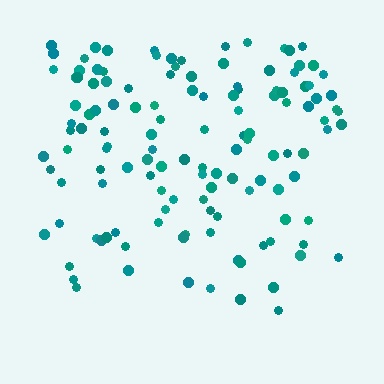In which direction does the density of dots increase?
From bottom to top, with the top side densest.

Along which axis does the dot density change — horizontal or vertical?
Vertical.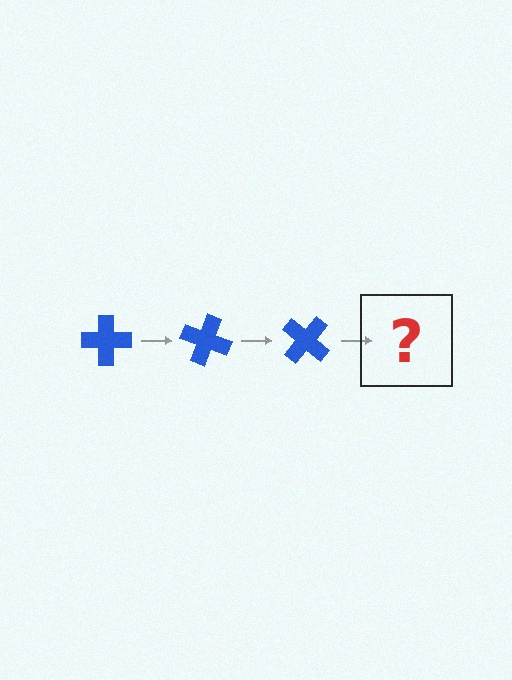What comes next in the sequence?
The next element should be a blue cross rotated 60 degrees.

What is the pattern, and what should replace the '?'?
The pattern is that the cross rotates 20 degrees each step. The '?' should be a blue cross rotated 60 degrees.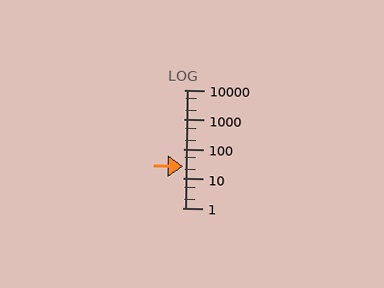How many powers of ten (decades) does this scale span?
The scale spans 4 decades, from 1 to 10000.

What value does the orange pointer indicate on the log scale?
The pointer indicates approximately 25.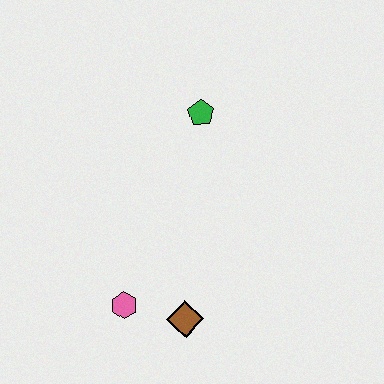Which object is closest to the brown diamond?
The pink hexagon is closest to the brown diamond.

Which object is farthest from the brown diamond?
The green pentagon is farthest from the brown diamond.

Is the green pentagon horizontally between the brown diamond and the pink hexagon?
No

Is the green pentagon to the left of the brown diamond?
No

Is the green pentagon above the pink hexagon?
Yes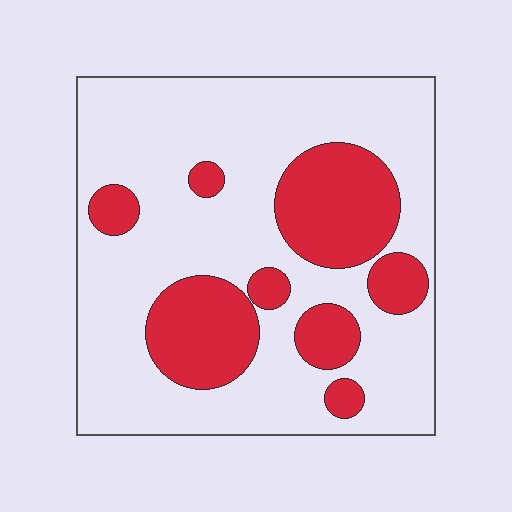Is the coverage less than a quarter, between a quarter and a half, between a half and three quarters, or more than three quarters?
Between a quarter and a half.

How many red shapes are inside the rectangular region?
8.